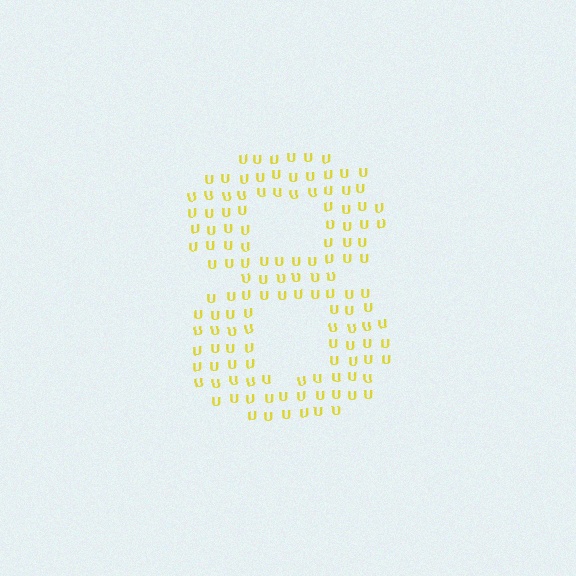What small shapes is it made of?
It is made of small letter U's.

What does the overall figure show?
The overall figure shows the digit 8.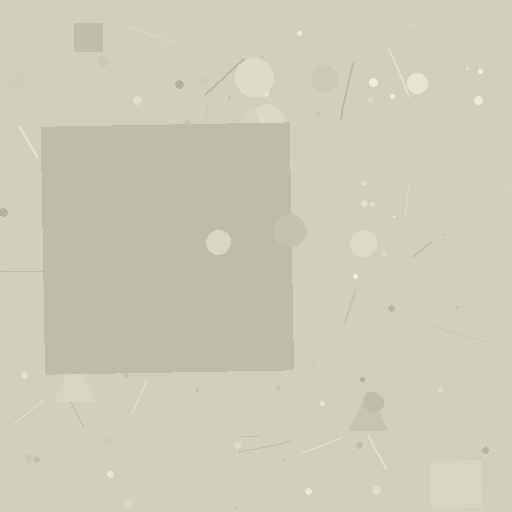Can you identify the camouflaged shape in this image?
The camouflaged shape is a square.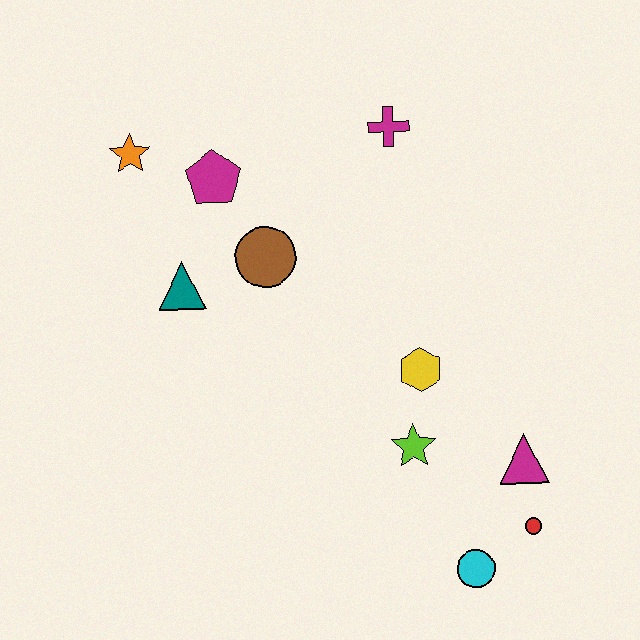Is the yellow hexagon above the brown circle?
No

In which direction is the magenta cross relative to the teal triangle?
The magenta cross is to the right of the teal triangle.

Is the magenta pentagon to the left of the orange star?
No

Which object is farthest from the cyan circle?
The orange star is farthest from the cyan circle.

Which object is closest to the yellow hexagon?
The lime star is closest to the yellow hexagon.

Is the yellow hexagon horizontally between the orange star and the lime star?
No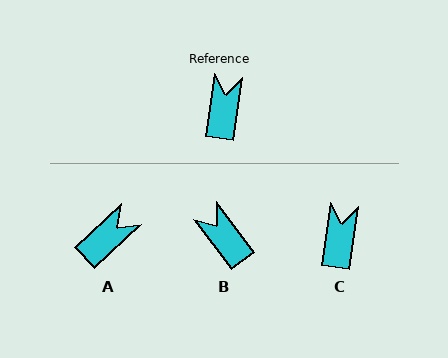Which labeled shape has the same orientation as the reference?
C.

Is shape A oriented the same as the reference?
No, it is off by about 38 degrees.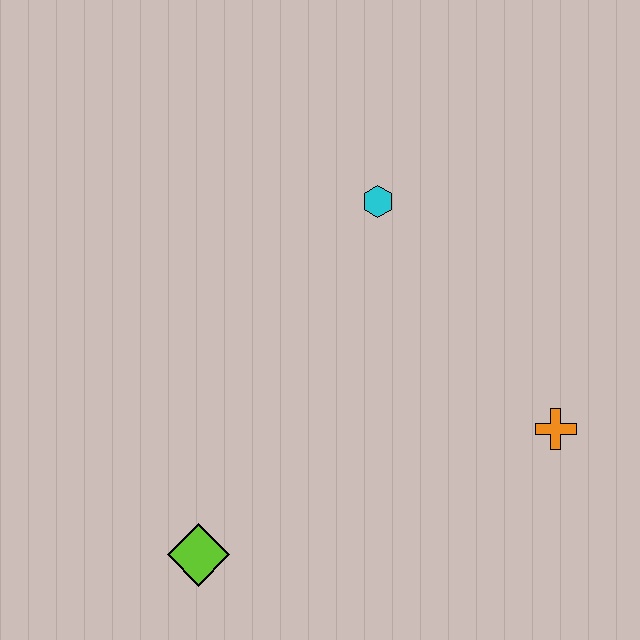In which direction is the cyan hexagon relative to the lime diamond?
The cyan hexagon is above the lime diamond.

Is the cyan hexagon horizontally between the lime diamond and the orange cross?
Yes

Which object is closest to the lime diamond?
The orange cross is closest to the lime diamond.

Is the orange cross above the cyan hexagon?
No